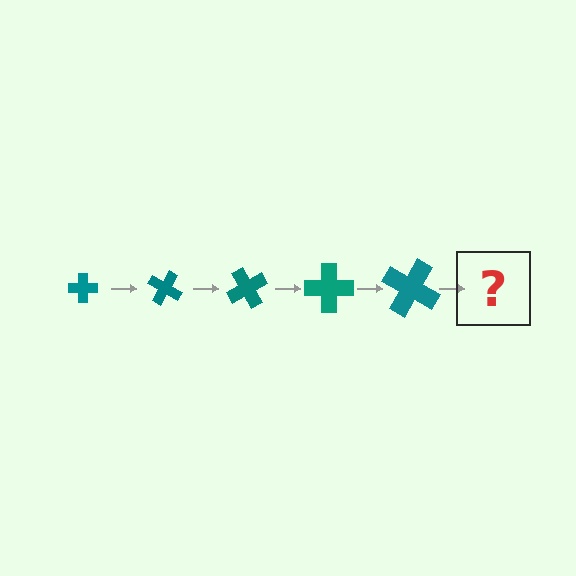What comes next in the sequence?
The next element should be a cross, larger than the previous one and rotated 150 degrees from the start.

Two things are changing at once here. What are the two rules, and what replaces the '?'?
The two rules are that the cross grows larger each step and it rotates 30 degrees each step. The '?' should be a cross, larger than the previous one and rotated 150 degrees from the start.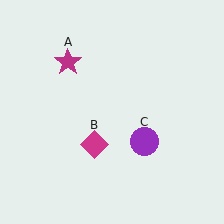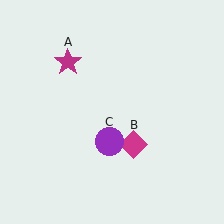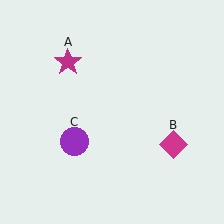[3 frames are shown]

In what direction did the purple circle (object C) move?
The purple circle (object C) moved left.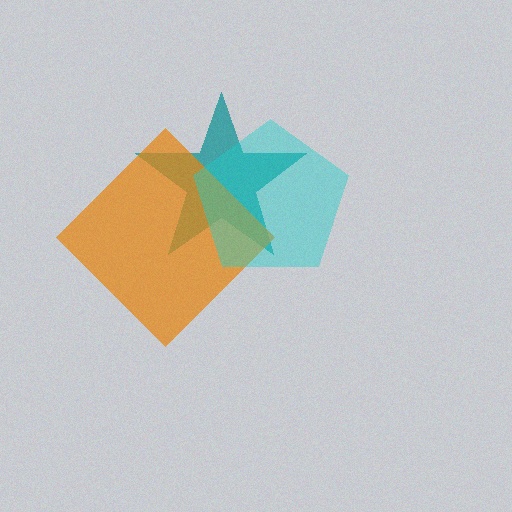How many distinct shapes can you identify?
There are 3 distinct shapes: a teal star, an orange diamond, a cyan pentagon.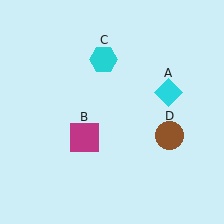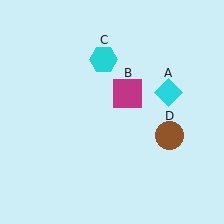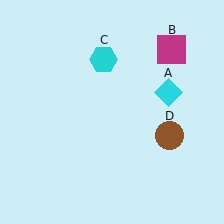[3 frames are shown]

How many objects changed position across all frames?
1 object changed position: magenta square (object B).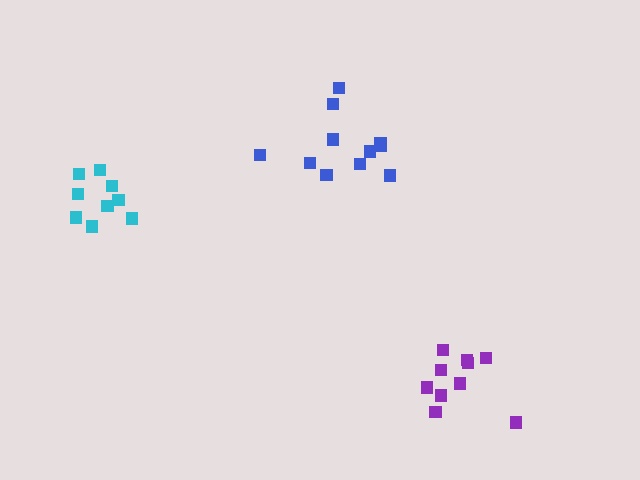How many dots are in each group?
Group 1: 9 dots, Group 2: 10 dots, Group 3: 11 dots (30 total).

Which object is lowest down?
The purple cluster is bottommost.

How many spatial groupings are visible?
There are 3 spatial groupings.